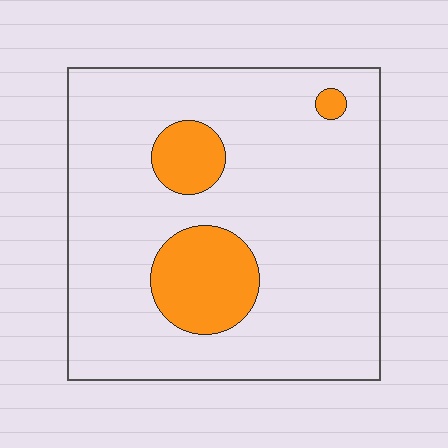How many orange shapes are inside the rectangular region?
3.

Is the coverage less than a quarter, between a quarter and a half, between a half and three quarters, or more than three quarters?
Less than a quarter.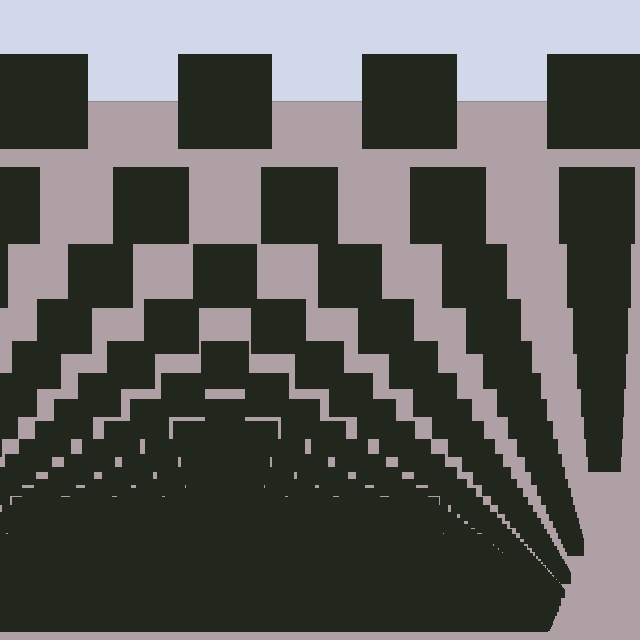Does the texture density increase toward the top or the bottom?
Density increases toward the bottom.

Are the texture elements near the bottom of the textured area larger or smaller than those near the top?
Smaller. The gradient is inverted — elements near the bottom are smaller and denser.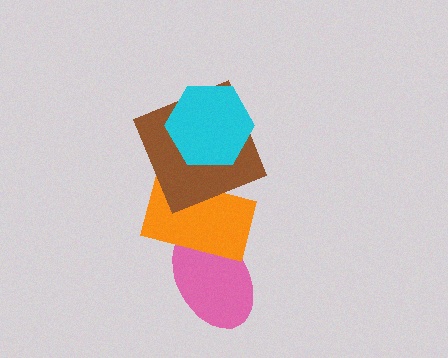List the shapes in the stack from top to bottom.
From top to bottom: the cyan hexagon, the brown square, the orange rectangle, the pink ellipse.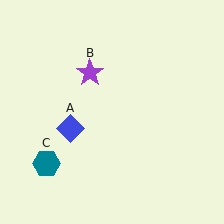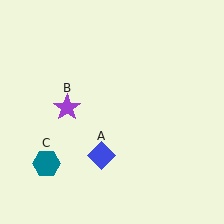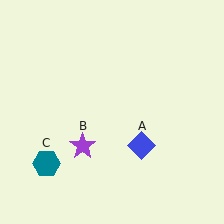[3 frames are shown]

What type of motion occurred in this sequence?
The blue diamond (object A), purple star (object B) rotated counterclockwise around the center of the scene.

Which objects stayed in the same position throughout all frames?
Teal hexagon (object C) remained stationary.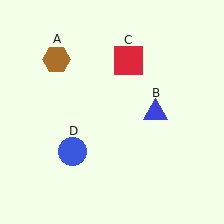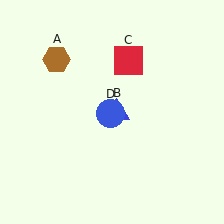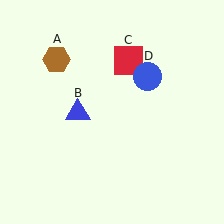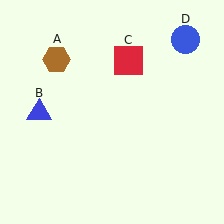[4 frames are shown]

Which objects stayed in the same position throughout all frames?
Brown hexagon (object A) and red square (object C) remained stationary.